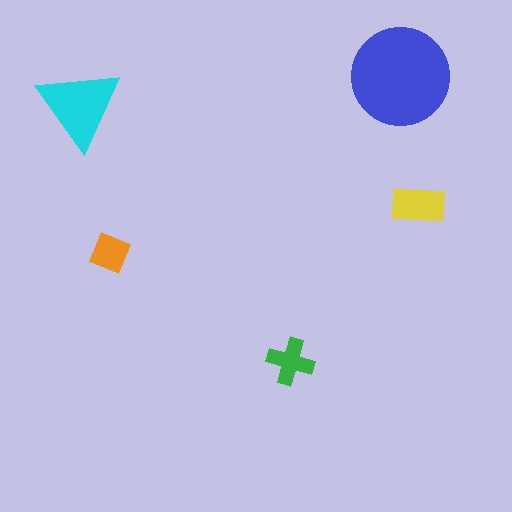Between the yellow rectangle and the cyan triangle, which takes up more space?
The cyan triangle.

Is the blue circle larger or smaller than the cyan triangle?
Larger.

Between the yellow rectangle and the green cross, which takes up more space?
The yellow rectangle.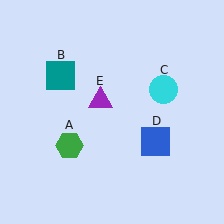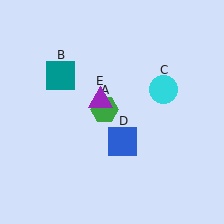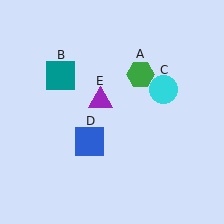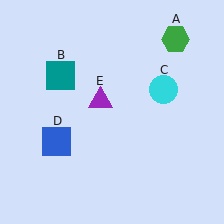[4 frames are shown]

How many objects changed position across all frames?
2 objects changed position: green hexagon (object A), blue square (object D).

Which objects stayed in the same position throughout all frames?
Teal square (object B) and cyan circle (object C) and purple triangle (object E) remained stationary.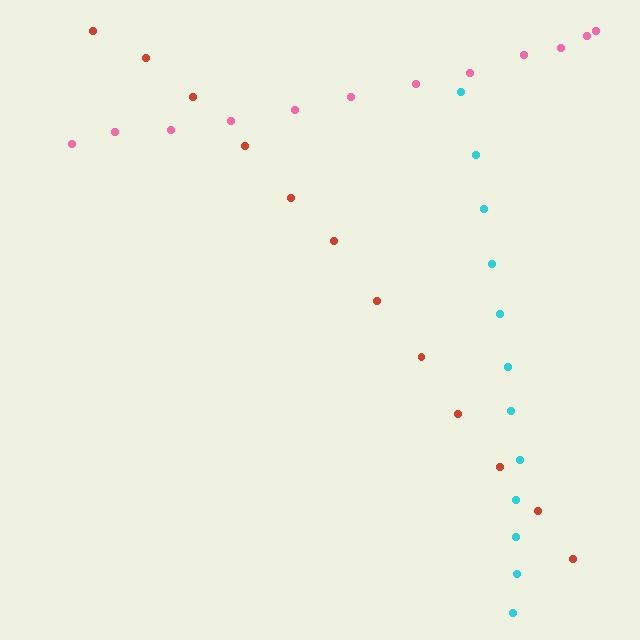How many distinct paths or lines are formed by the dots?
There are 3 distinct paths.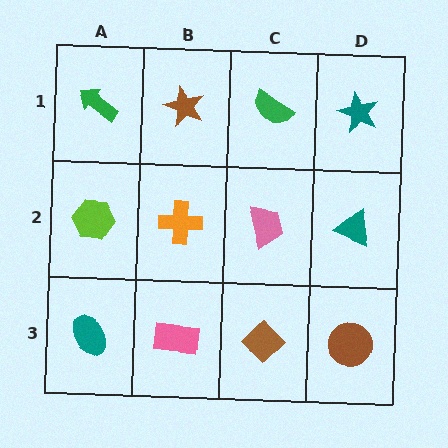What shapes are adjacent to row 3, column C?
A pink trapezoid (row 2, column C), a pink rectangle (row 3, column B), a brown circle (row 3, column D).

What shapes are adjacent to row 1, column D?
A teal triangle (row 2, column D), a green semicircle (row 1, column C).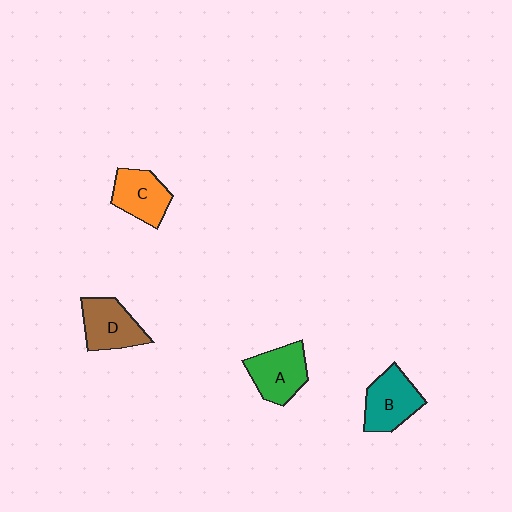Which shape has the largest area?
Shape B (teal).